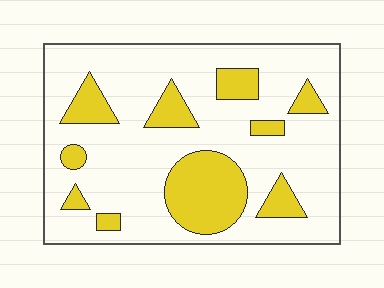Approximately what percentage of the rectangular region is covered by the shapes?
Approximately 25%.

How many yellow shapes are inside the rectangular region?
10.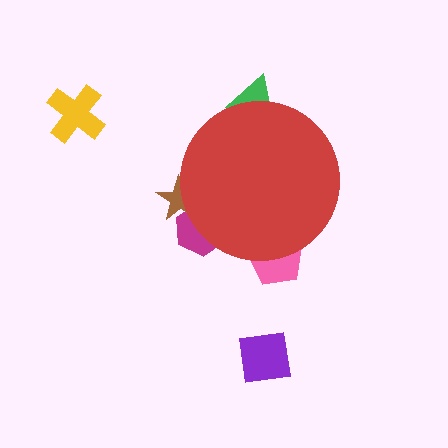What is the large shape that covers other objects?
A red circle.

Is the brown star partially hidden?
Yes, the brown star is partially hidden behind the red circle.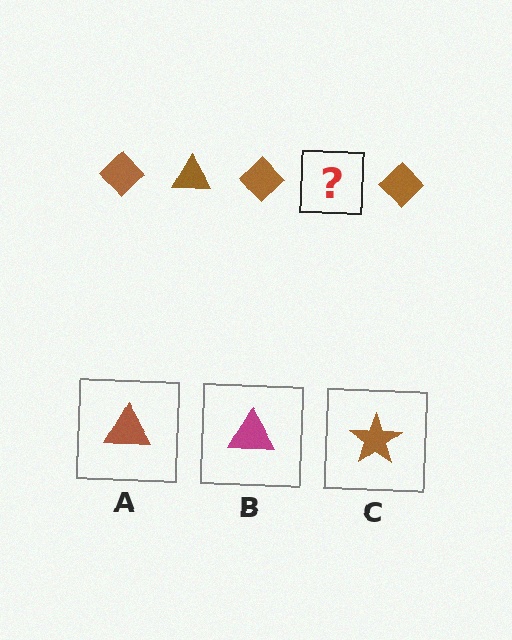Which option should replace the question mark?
Option A.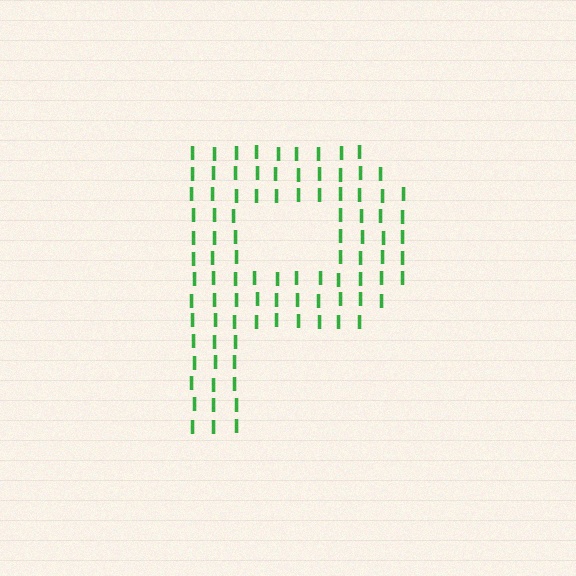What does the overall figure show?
The overall figure shows the letter P.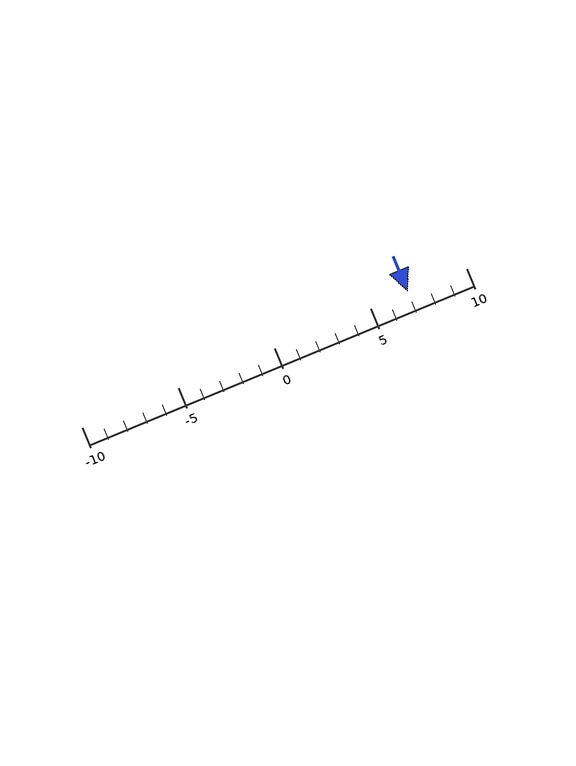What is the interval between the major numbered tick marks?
The major tick marks are spaced 5 units apart.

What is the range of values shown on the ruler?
The ruler shows values from -10 to 10.